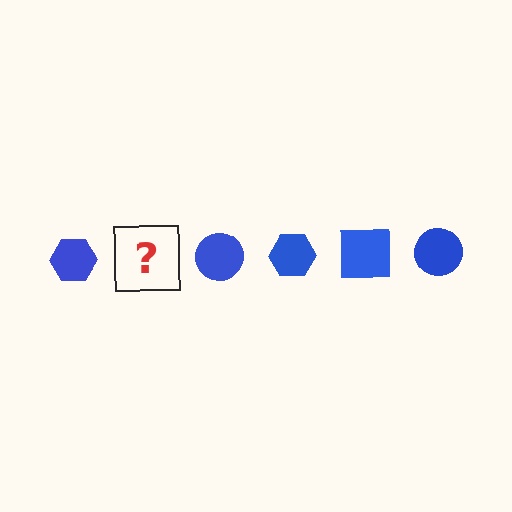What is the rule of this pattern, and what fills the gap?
The rule is that the pattern cycles through hexagon, square, circle shapes in blue. The gap should be filled with a blue square.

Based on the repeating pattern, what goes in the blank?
The blank should be a blue square.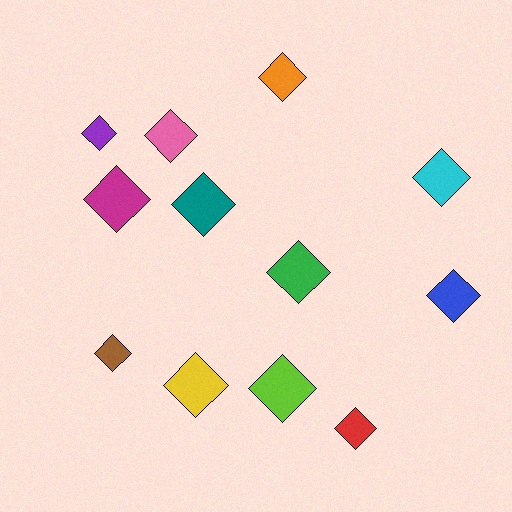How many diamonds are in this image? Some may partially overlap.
There are 12 diamonds.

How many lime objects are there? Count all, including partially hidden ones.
There is 1 lime object.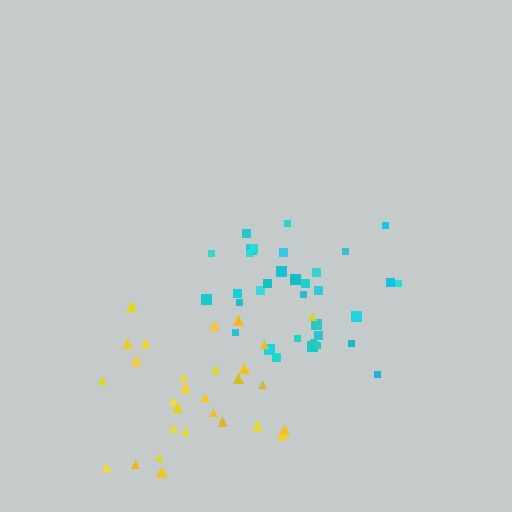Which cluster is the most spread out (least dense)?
Yellow.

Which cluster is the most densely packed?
Cyan.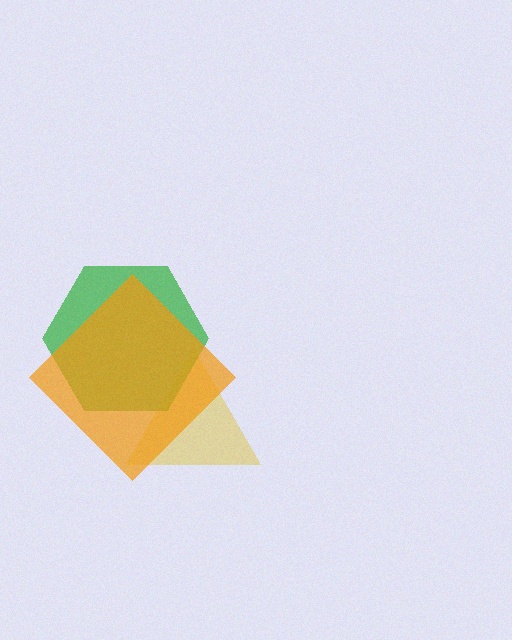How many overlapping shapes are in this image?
There are 3 overlapping shapes in the image.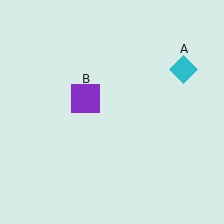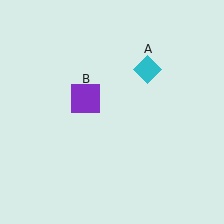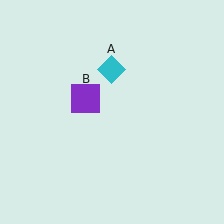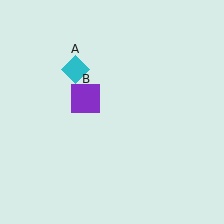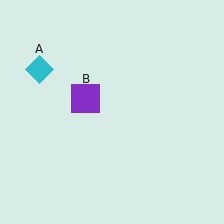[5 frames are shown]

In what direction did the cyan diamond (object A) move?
The cyan diamond (object A) moved left.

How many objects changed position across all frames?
1 object changed position: cyan diamond (object A).